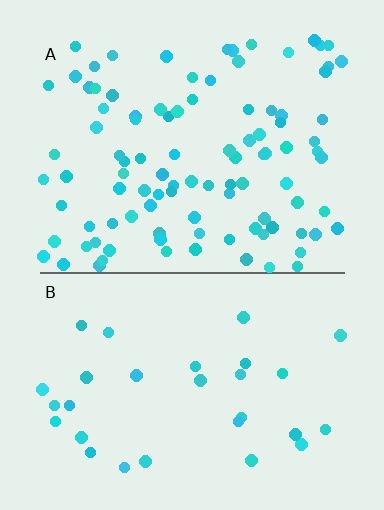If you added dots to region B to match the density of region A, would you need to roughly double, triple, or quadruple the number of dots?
Approximately triple.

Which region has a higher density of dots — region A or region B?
A (the top).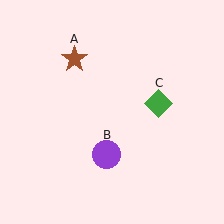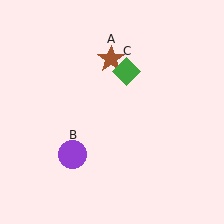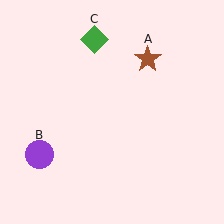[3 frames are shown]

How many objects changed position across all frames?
3 objects changed position: brown star (object A), purple circle (object B), green diamond (object C).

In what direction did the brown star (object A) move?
The brown star (object A) moved right.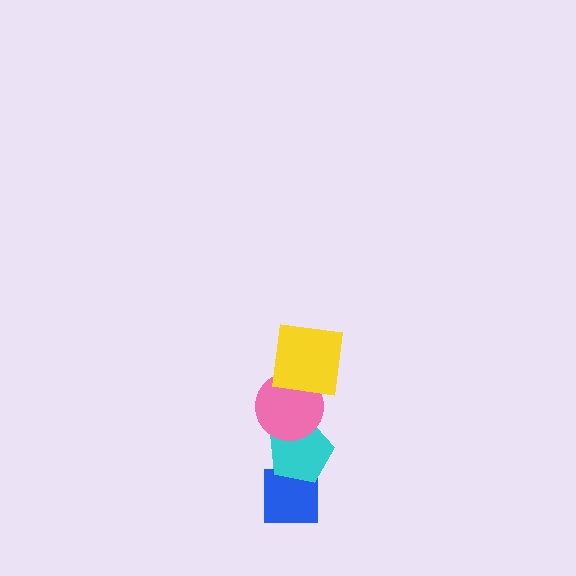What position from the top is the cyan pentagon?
The cyan pentagon is 3rd from the top.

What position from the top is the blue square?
The blue square is 4th from the top.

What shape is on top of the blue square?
The cyan pentagon is on top of the blue square.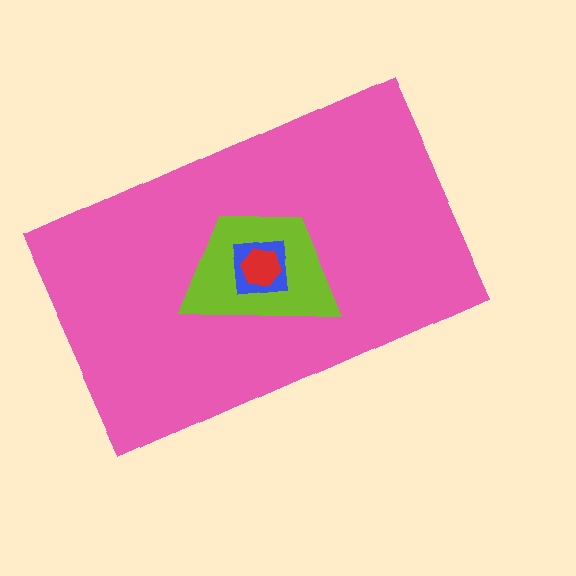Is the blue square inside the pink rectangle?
Yes.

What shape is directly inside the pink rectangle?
The lime trapezoid.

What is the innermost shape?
The red hexagon.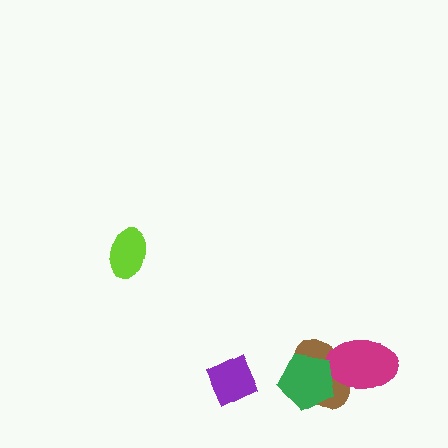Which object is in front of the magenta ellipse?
The green pentagon is in front of the magenta ellipse.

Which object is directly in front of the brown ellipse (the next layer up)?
The magenta ellipse is directly in front of the brown ellipse.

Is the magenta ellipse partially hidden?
Yes, it is partially covered by another shape.